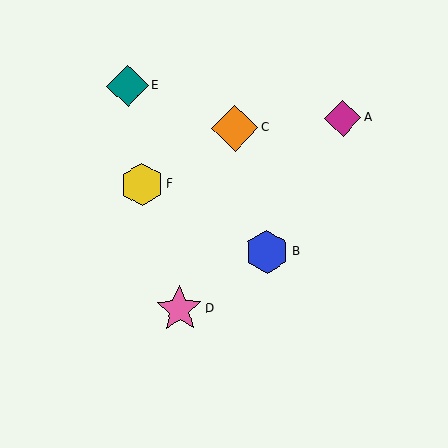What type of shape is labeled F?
Shape F is a yellow hexagon.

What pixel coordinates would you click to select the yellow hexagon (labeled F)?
Click at (142, 184) to select the yellow hexagon F.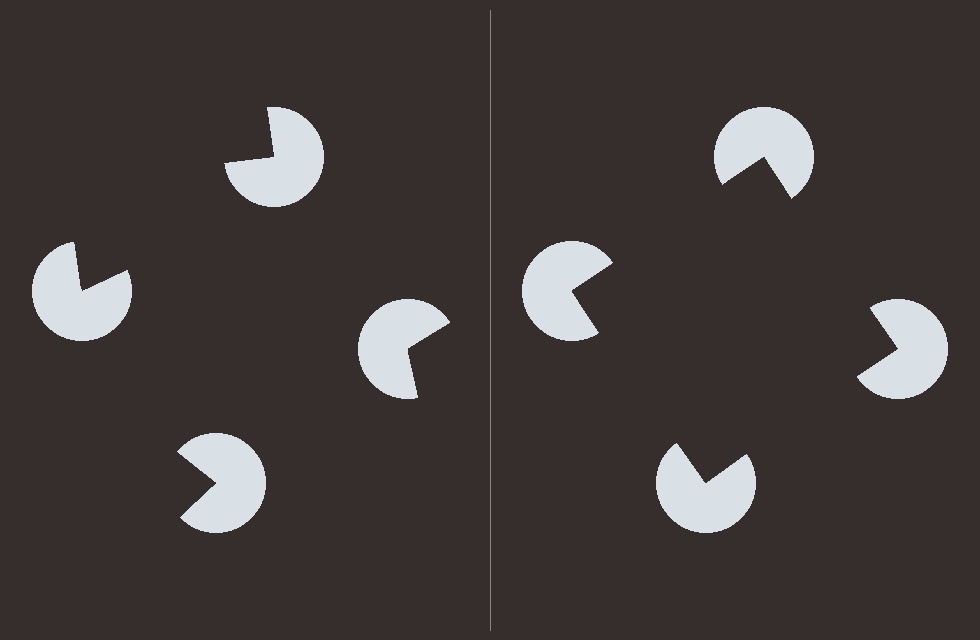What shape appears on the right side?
An illusory square.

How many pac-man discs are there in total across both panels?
8 — 4 on each side.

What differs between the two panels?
The pac-man discs are positioned identically on both sides; only the wedge orientations differ. On the right they align to a square; on the left they are misaligned.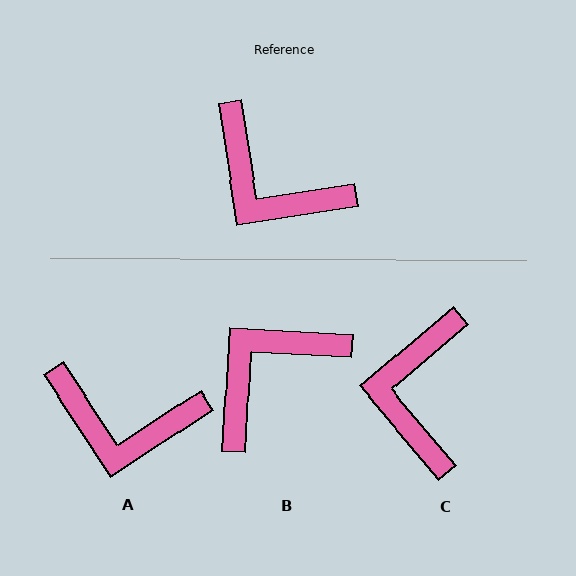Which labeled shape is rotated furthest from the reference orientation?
B, about 102 degrees away.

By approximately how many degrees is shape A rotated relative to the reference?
Approximately 25 degrees counter-clockwise.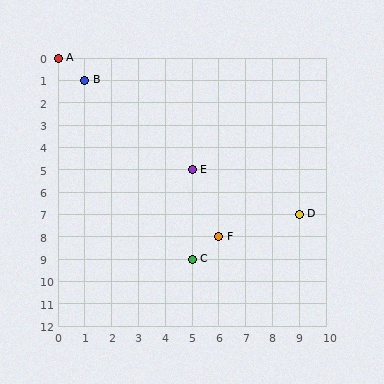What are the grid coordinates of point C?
Point C is at grid coordinates (5, 9).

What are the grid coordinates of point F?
Point F is at grid coordinates (6, 8).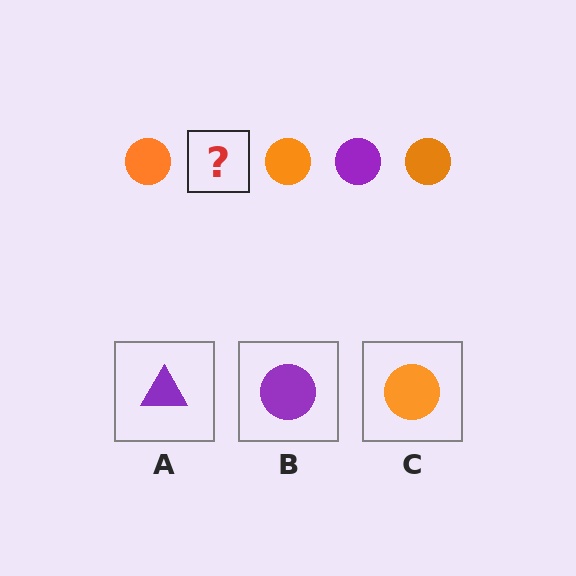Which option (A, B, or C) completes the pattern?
B.